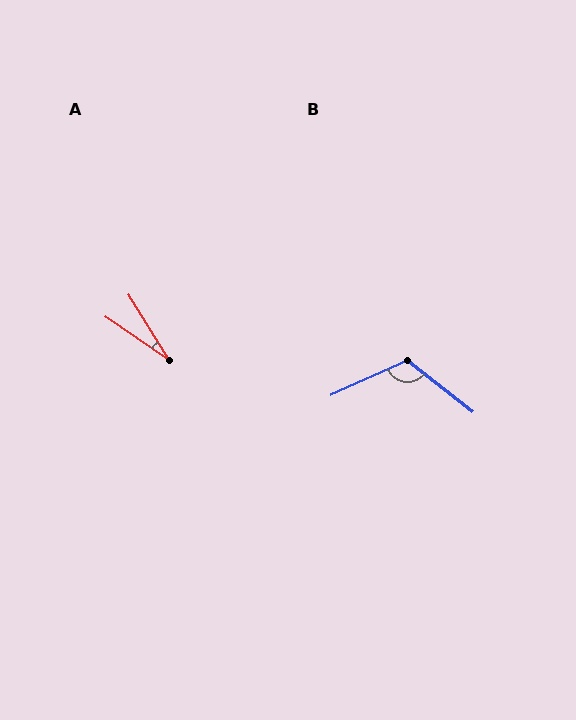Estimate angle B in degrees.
Approximately 118 degrees.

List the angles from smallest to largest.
A (24°), B (118°).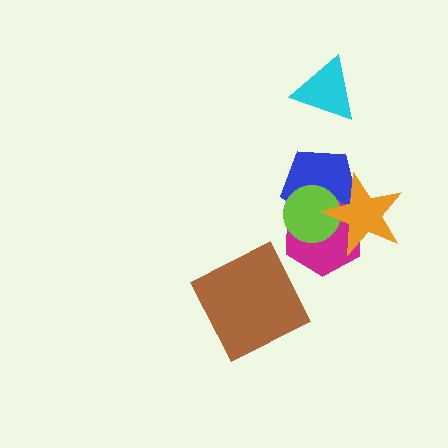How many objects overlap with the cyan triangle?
0 objects overlap with the cyan triangle.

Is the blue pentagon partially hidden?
Yes, it is partially covered by another shape.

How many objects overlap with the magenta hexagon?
3 objects overlap with the magenta hexagon.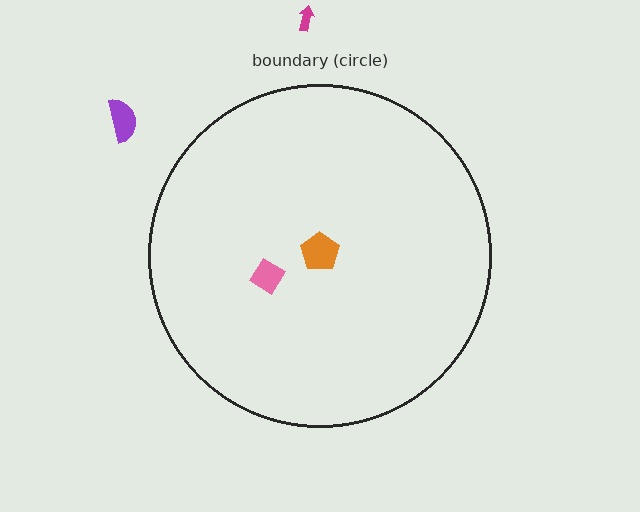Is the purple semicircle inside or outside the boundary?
Outside.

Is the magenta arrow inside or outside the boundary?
Outside.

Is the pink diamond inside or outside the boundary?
Inside.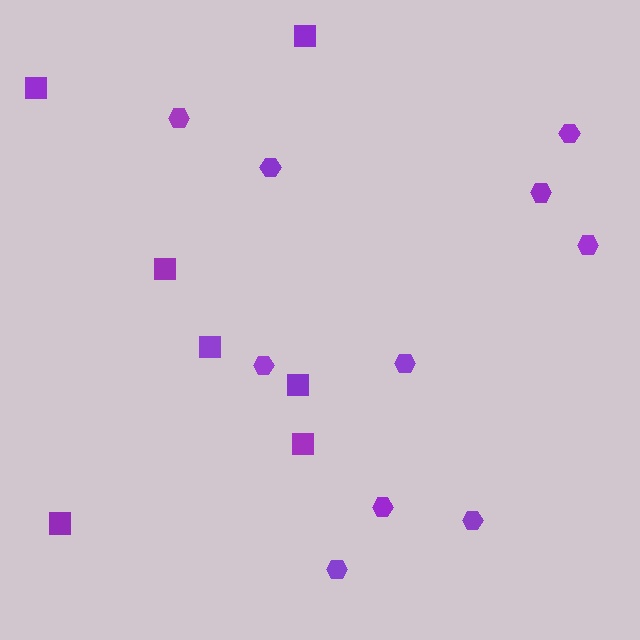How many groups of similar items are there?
There are 2 groups: one group of squares (7) and one group of hexagons (10).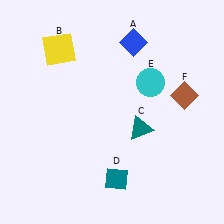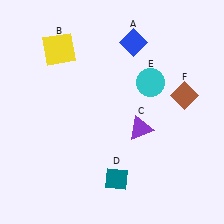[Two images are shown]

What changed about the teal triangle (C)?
In Image 1, C is teal. In Image 2, it changed to purple.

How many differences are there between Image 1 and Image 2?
There is 1 difference between the two images.